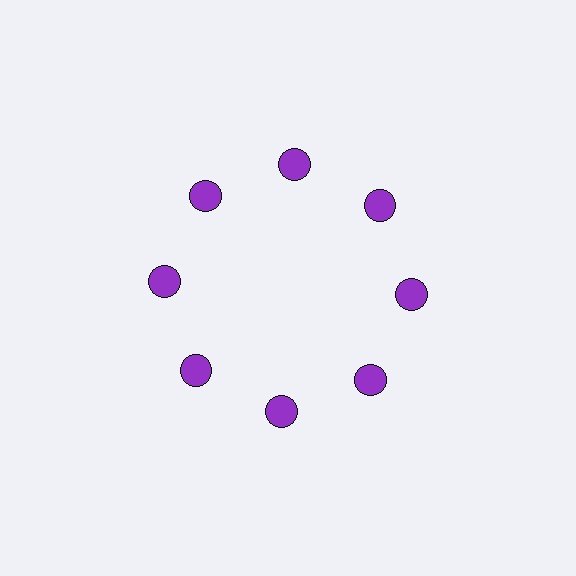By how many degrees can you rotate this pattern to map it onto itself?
The pattern maps onto itself every 45 degrees of rotation.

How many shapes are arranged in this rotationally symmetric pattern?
There are 8 shapes, arranged in 8 groups of 1.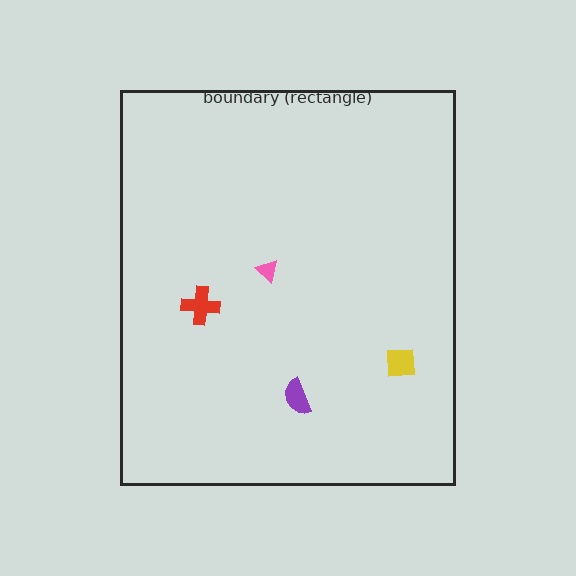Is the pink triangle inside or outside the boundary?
Inside.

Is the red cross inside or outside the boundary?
Inside.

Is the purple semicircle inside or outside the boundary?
Inside.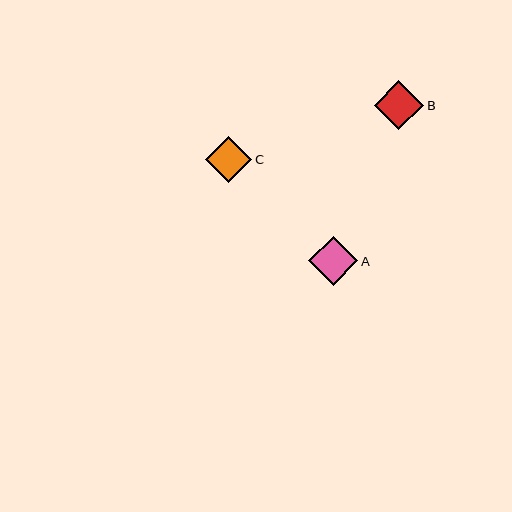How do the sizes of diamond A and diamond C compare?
Diamond A and diamond C are approximately the same size.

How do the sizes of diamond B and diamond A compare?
Diamond B and diamond A are approximately the same size.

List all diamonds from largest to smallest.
From largest to smallest: B, A, C.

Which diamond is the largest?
Diamond B is the largest with a size of approximately 49 pixels.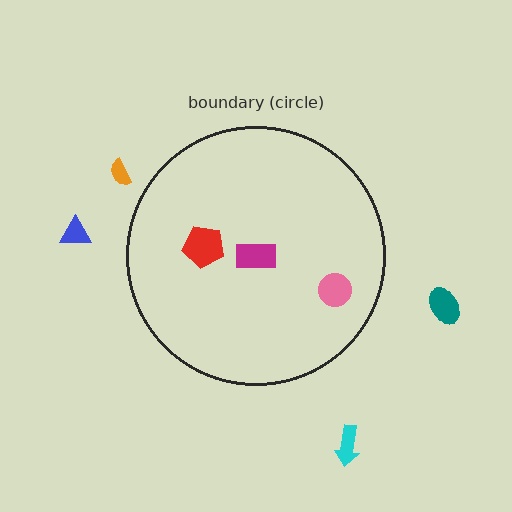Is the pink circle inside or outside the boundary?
Inside.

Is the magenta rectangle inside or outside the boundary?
Inside.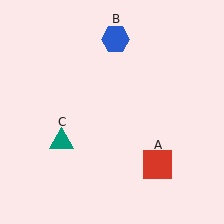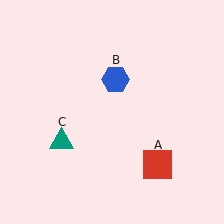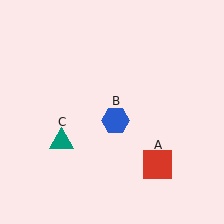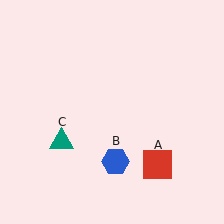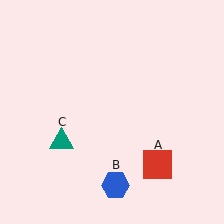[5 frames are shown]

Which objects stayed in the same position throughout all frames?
Red square (object A) and teal triangle (object C) remained stationary.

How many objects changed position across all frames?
1 object changed position: blue hexagon (object B).